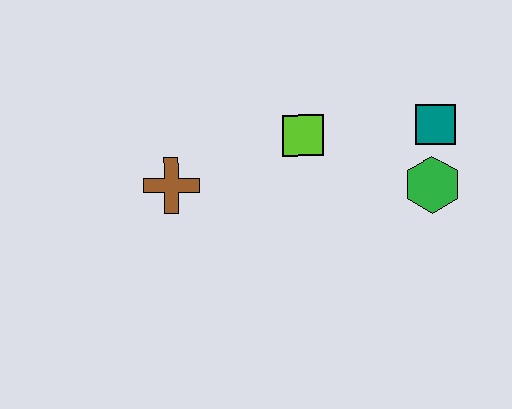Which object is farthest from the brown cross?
The teal square is farthest from the brown cross.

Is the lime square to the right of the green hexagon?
No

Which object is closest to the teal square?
The green hexagon is closest to the teal square.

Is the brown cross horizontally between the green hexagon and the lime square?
No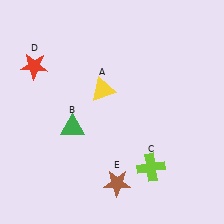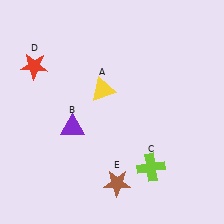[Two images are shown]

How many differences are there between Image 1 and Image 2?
There is 1 difference between the two images.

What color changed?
The triangle (B) changed from green in Image 1 to purple in Image 2.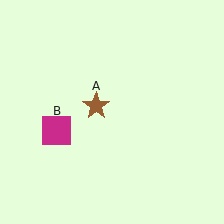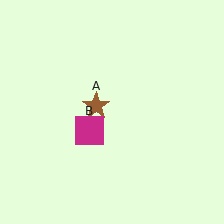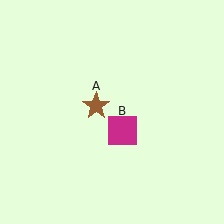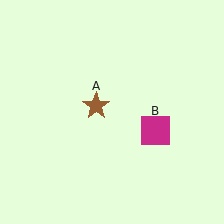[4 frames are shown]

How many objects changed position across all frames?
1 object changed position: magenta square (object B).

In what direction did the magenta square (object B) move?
The magenta square (object B) moved right.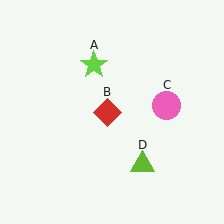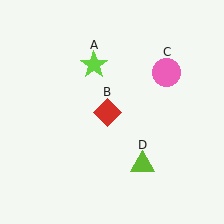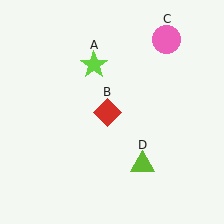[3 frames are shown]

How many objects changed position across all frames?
1 object changed position: pink circle (object C).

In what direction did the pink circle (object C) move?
The pink circle (object C) moved up.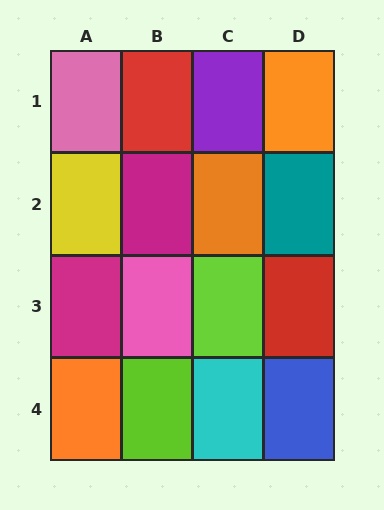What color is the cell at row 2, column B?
Magenta.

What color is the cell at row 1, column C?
Purple.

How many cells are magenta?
2 cells are magenta.